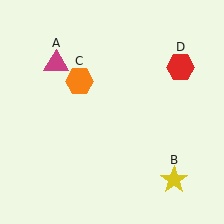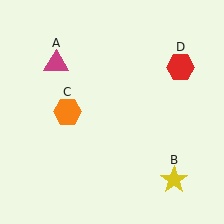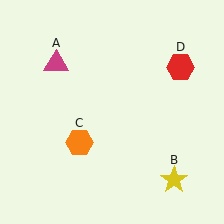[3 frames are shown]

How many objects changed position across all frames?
1 object changed position: orange hexagon (object C).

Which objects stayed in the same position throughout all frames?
Magenta triangle (object A) and yellow star (object B) and red hexagon (object D) remained stationary.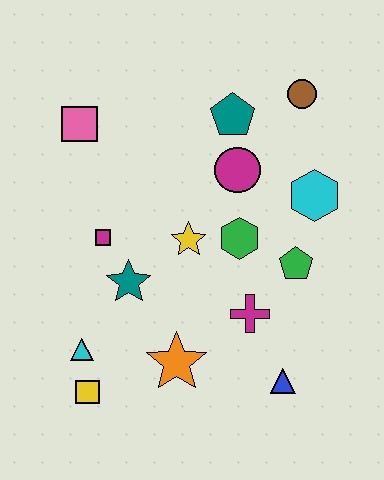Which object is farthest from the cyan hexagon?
The yellow square is farthest from the cyan hexagon.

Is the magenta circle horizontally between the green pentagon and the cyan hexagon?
No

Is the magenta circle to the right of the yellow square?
Yes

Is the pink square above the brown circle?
No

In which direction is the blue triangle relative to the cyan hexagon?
The blue triangle is below the cyan hexagon.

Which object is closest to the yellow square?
The cyan triangle is closest to the yellow square.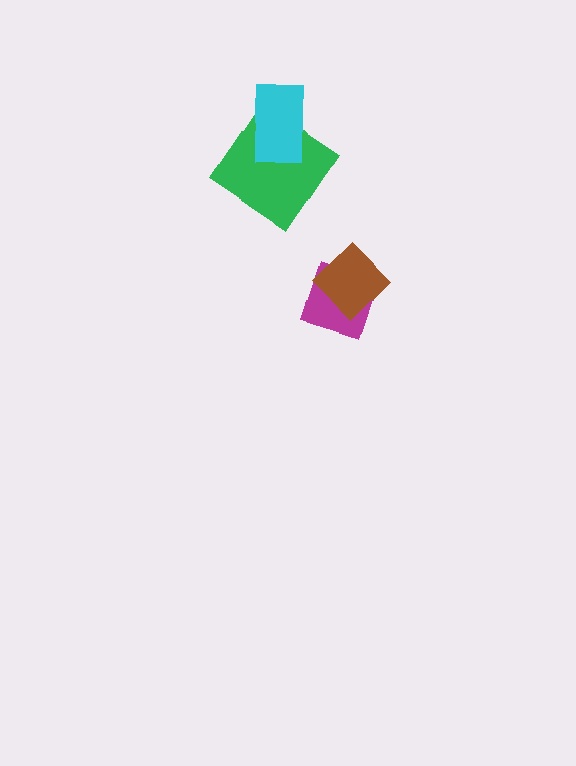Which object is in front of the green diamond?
The cyan rectangle is in front of the green diamond.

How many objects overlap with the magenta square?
1 object overlaps with the magenta square.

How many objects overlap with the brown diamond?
1 object overlaps with the brown diamond.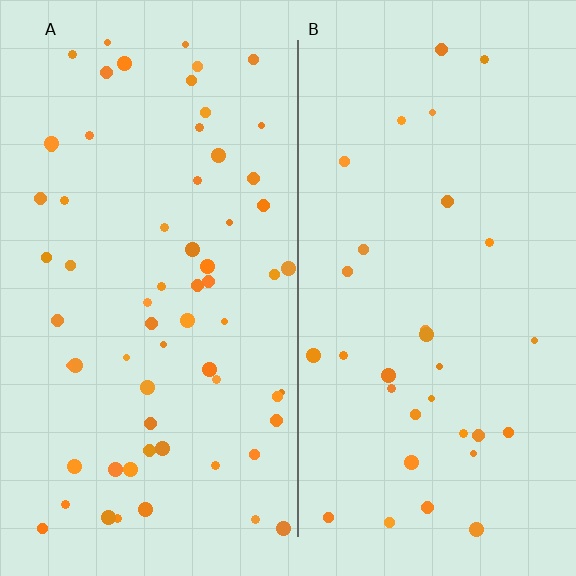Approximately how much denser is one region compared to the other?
Approximately 2.0× — region A over region B.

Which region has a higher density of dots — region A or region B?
A (the left).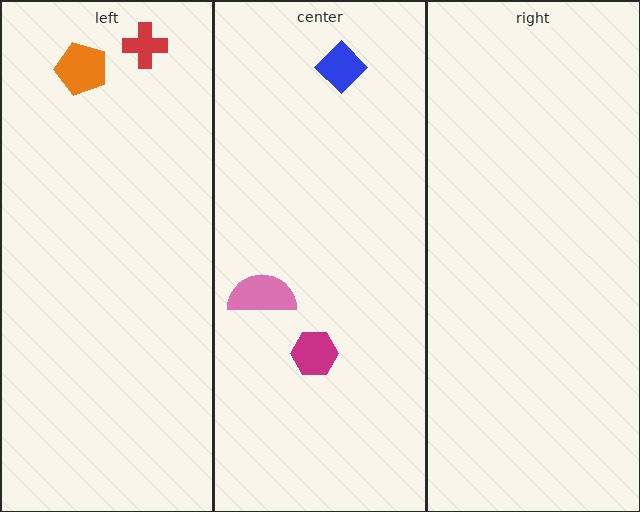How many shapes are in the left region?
2.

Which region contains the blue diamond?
The center region.